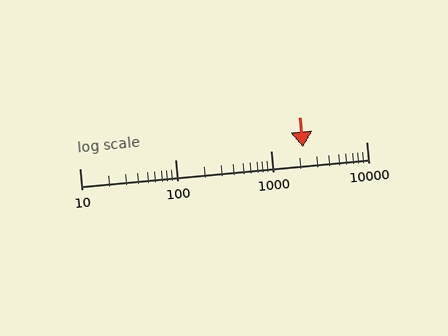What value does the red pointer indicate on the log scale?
The pointer indicates approximately 2200.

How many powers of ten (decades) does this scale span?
The scale spans 3 decades, from 10 to 10000.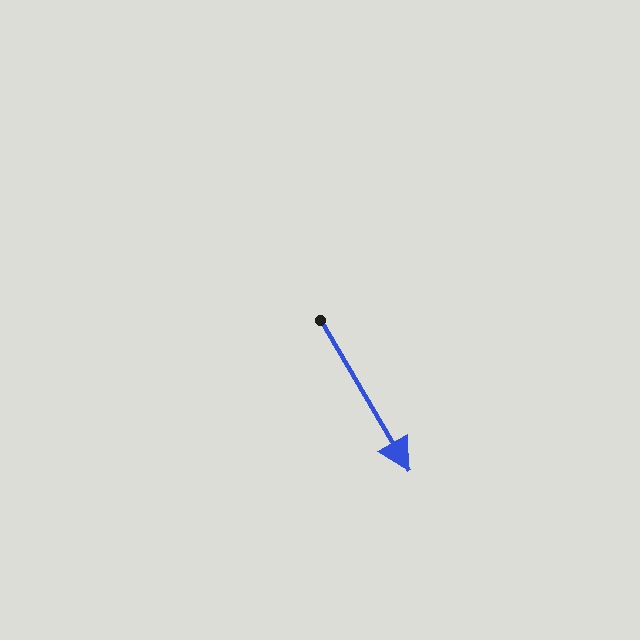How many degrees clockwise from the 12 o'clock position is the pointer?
Approximately 149 degrees.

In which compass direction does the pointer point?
Southeast.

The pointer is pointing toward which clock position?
Roughly 5 o'clock.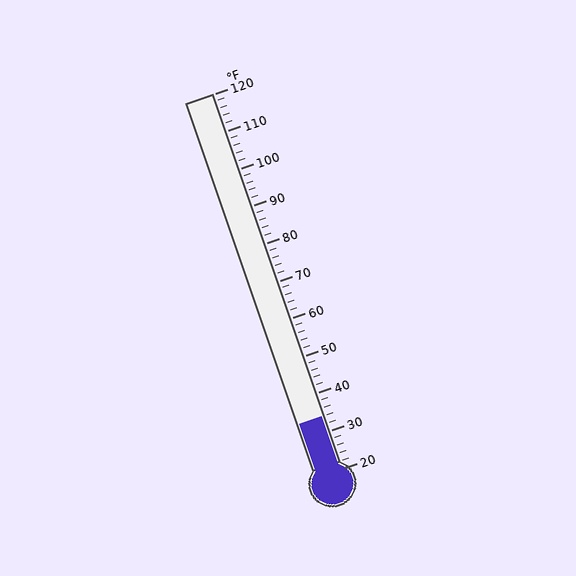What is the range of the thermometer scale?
The thermometer scale ranges from 20°F to 120°F.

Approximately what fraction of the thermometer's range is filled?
The thermometer is filled to approximately 15% of its range.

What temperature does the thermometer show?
The thermometer shows approximately 34°F.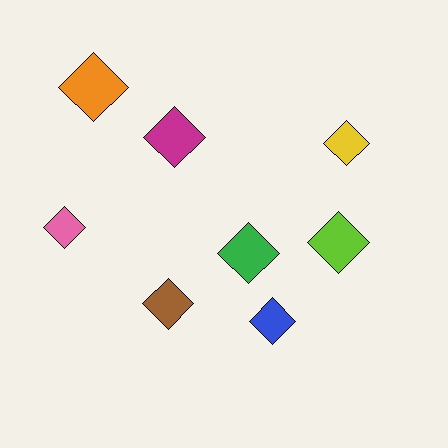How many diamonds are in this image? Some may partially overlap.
There are 8 diamonds.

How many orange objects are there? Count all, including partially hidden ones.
There is 1 orange object.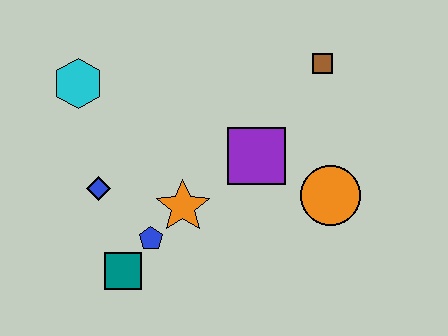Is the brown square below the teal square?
No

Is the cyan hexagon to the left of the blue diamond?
Yes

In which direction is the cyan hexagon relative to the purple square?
The cyan hexagon is to the left of the purple square.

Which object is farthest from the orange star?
The brown square is farthest from the orange star.